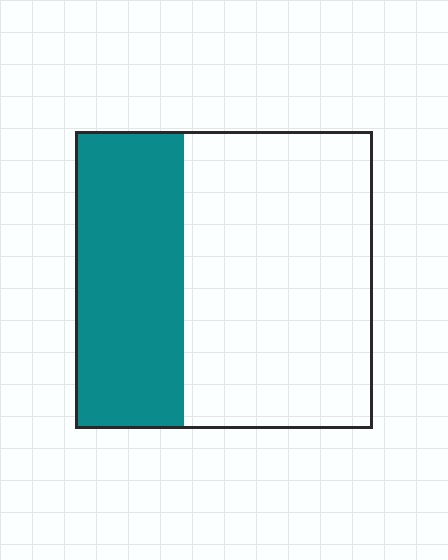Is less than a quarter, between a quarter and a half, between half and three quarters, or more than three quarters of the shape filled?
Between a quarter and a half.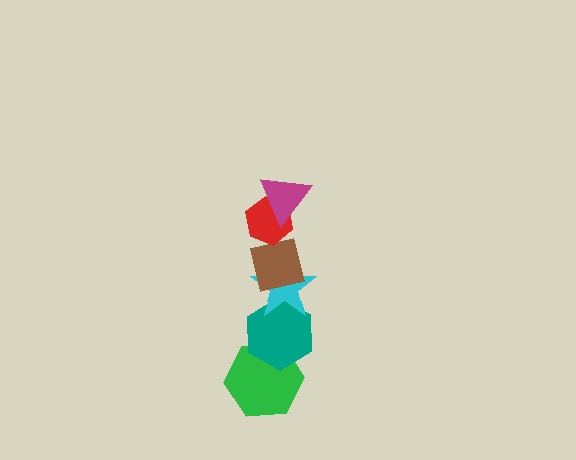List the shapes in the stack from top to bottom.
From top to bottom: the magenta triangle, the red hexagon, the brown square, the cyan star, the teal hexagon, the green hexagon.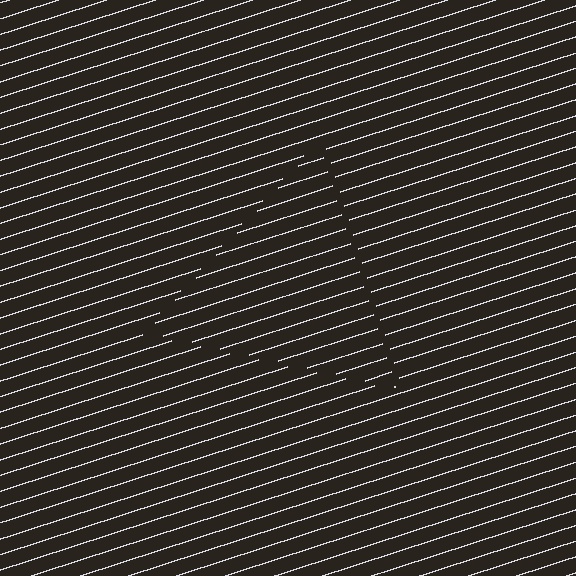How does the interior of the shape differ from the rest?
The interior of the shape contains the same grating, shifted by half a period — the contour is defined by the phase discontinuity where line-ends from the inner and outer gratings abut.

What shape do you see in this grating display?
An illusory triangle. The interior of the shape contains the same grating, shifted by half a period — the contour is defined by the phase discontinuity where line-ends from the inner and outer gratings abut.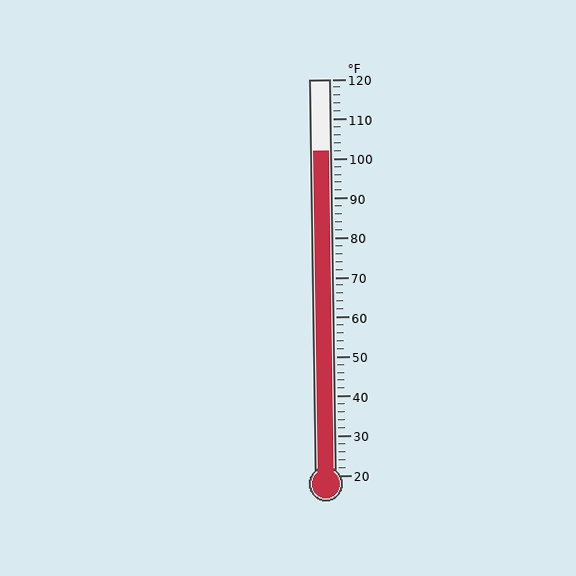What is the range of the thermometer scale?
The thermometer scale ranges from 20°F to 120°F.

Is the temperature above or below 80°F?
The temperature is above 80°F.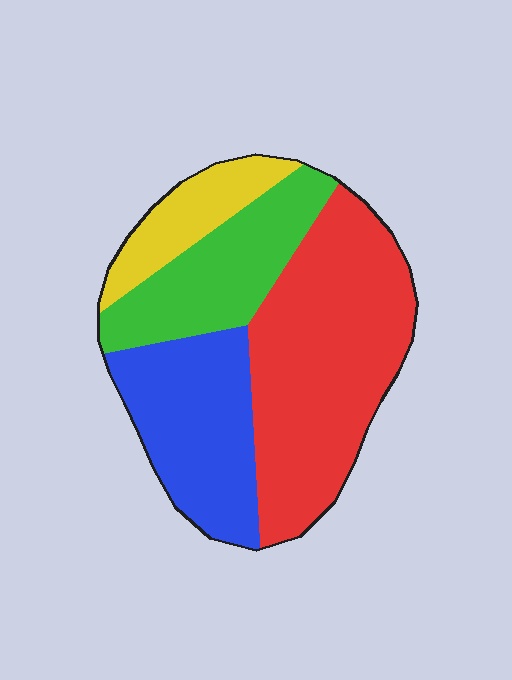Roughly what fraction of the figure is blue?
Blue covers roughly 25% of the figure.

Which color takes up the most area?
Red, at roughly 45%.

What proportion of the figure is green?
Green takes up about one fifth (1/5) of the figure.